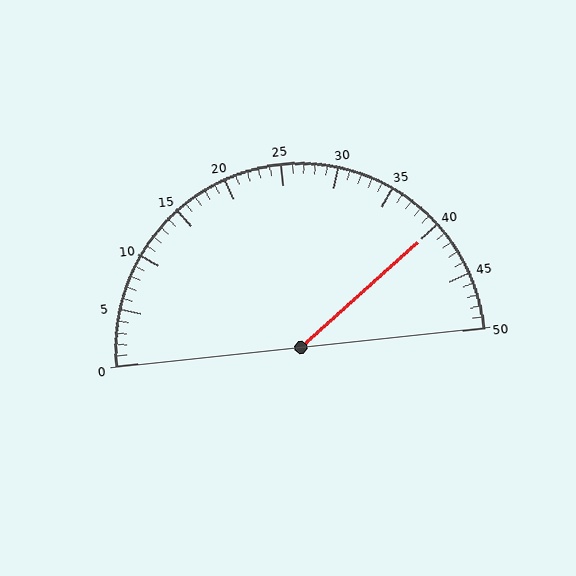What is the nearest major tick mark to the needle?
The nearest major tick mark is 40.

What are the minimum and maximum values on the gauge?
The gauge ranges from 0 to 50.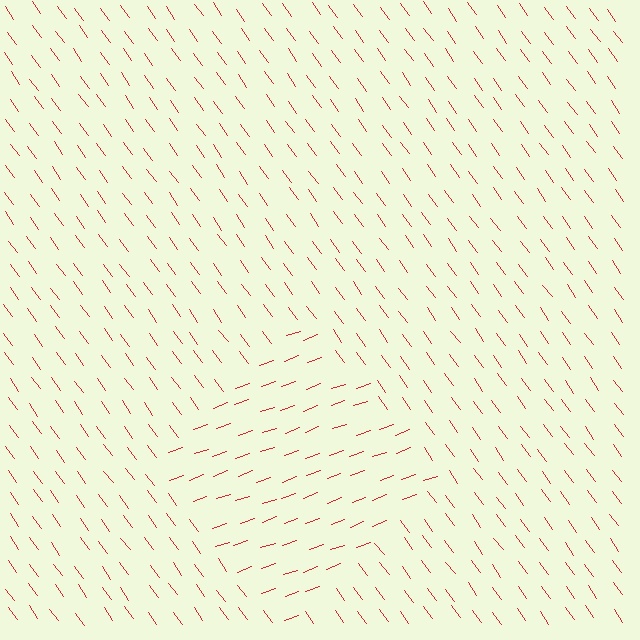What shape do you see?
I see a diamond.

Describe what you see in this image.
The image is filled with small red line segments. A diamond region in the image has lines oriented differently from the surrounding lines, creating a visible texture boundary.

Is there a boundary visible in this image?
Yes, there is a texture boundary formed by a change in line orientation.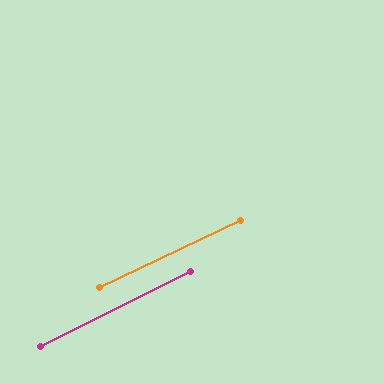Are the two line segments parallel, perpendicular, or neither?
Parallel — their directions differ by only 1.1°.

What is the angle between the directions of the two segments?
Approximately 1 degree.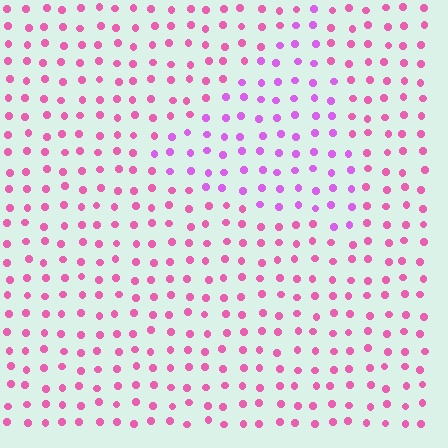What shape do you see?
I see a triangle.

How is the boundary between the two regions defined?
The boundary is defined purely by a slight shift in hue (about 33 degrees). Spacing, size, and orientation are identical on both sides.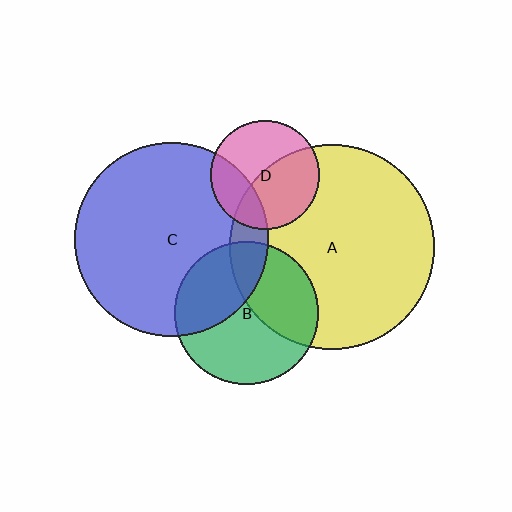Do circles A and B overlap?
Yes.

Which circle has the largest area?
Circle A (yellow).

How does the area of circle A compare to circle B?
Approximately 2.0 times.